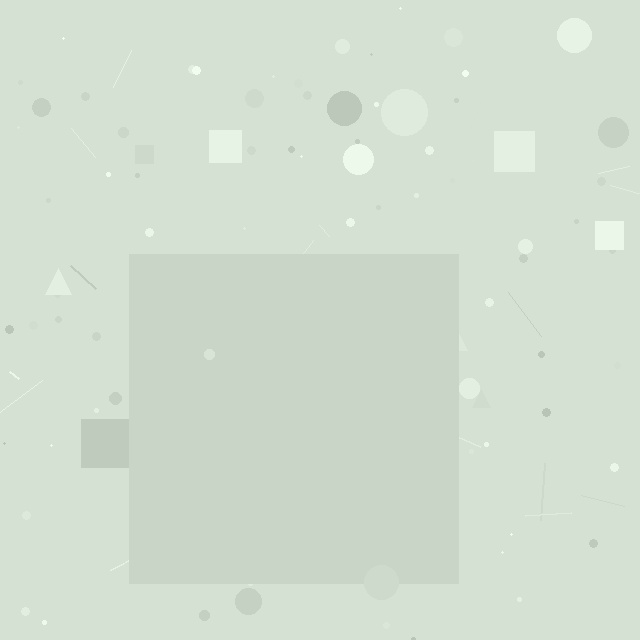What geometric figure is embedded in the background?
A square is embedded in the background.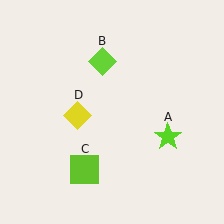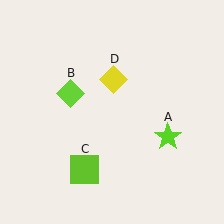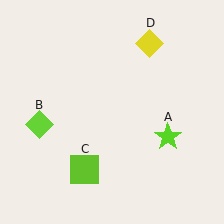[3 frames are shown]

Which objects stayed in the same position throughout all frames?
Lime star (object A) and lime square (object C) remained stationary.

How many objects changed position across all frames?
2 objects changed position: lime diamond (object B), yellow diamond (object D).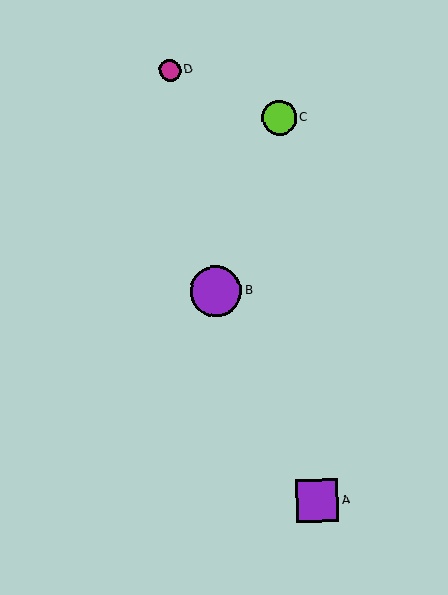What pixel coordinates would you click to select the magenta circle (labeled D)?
Click at (170, 70) to select the magenta circle D.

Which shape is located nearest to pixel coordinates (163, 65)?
The magenta circle (labeled D) at (170, 70) is nearest to that location.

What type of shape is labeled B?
Shape B is a purple circle.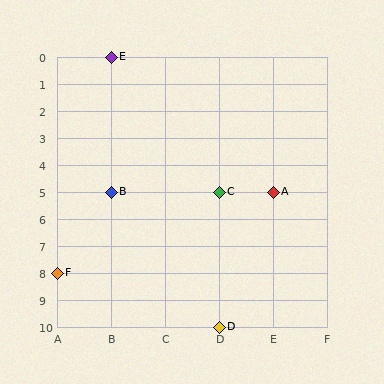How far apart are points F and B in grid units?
Points F and B are 1 column and 3 rows apart (about 3.2 grid units diagonally).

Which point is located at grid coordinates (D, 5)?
Point C is at (D, 5).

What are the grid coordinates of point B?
Point B is at grid coordinates (B, 5).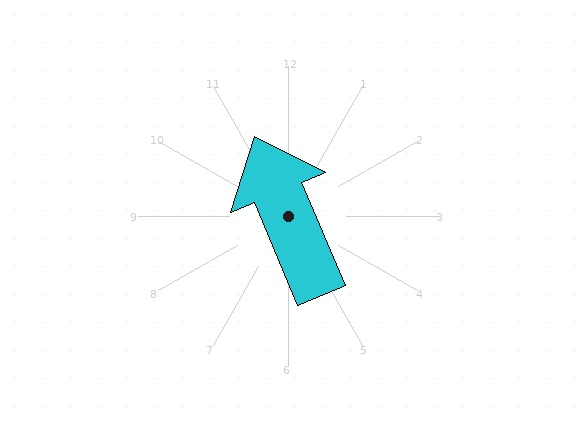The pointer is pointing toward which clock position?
Roughly 11 o'clock.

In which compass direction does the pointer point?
Northwest.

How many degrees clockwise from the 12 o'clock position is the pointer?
Approximately 337 degrees.